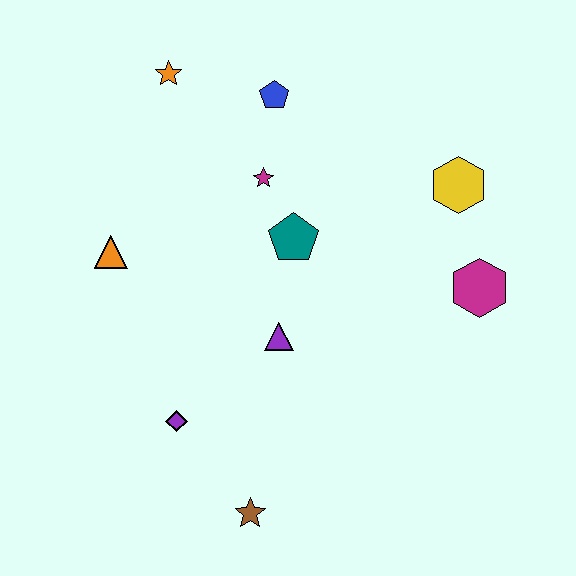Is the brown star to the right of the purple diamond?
Yes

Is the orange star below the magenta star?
No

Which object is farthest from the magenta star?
The brown star is farthest from the magenta star.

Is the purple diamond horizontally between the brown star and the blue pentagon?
No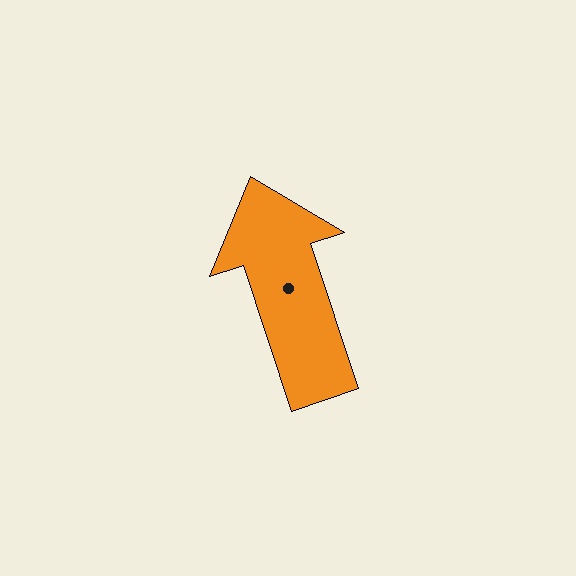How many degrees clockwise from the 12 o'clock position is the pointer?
Approximately 342 degrees.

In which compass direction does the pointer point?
North.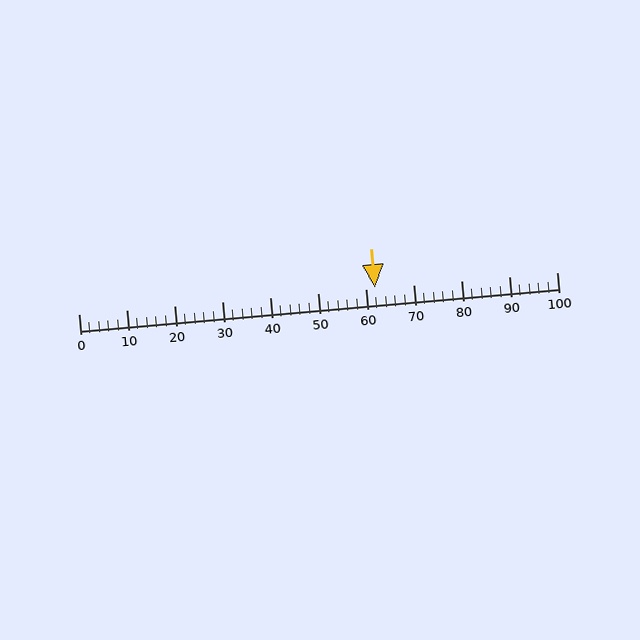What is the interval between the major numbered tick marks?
The major tick marks are spaced 10 units apart.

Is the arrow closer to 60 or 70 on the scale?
The arrow is closer to 60.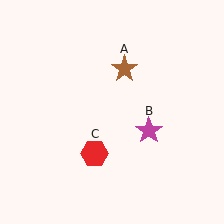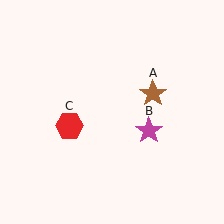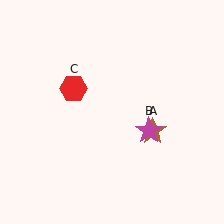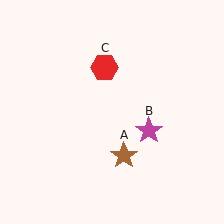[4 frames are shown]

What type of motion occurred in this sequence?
The brown star (object A), red hexagon (object C) rotated clockwise around the center of the scene.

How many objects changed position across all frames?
2 objects changed position: brown star (object A), red hexagon (object C).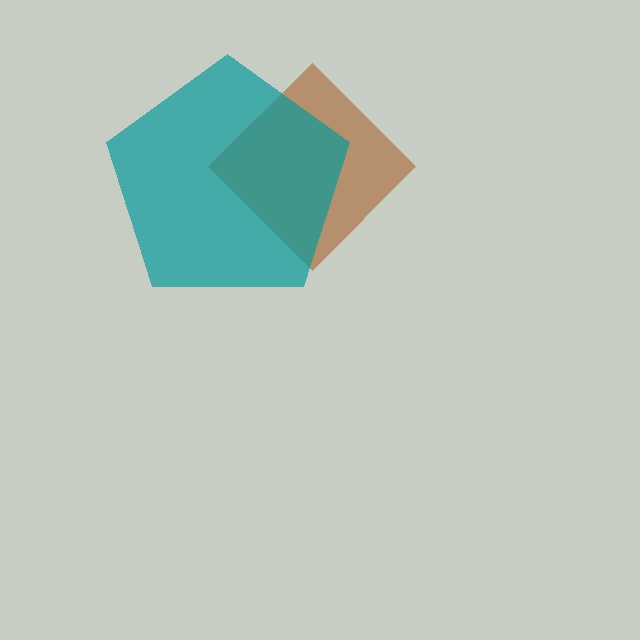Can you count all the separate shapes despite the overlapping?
Yes, there are 2 separate shapes.